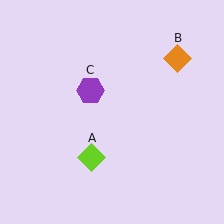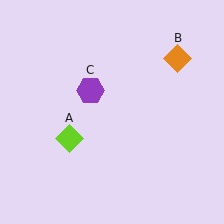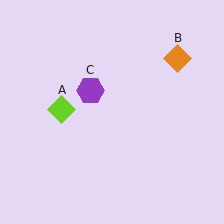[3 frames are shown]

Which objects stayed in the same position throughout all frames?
Orange diamond (object B) and purple hexagon (object C) remained stationary.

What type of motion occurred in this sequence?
The lime diamond (object A) rotated clockwise around the center of the scene.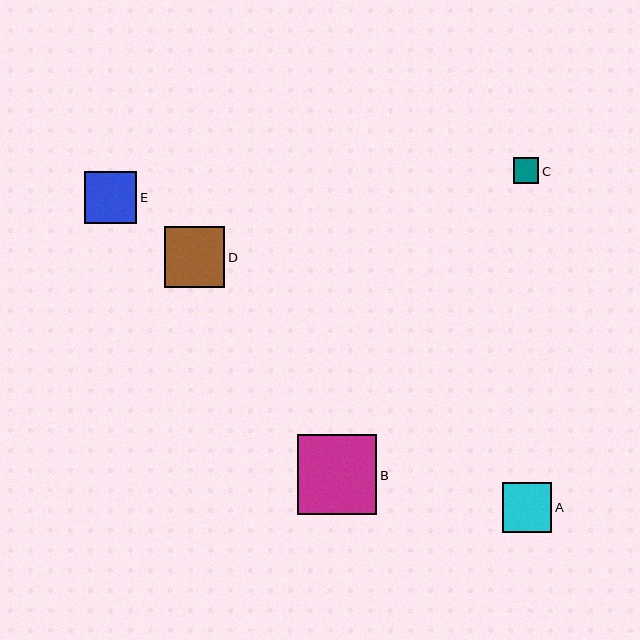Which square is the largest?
Square B is the largest with a size of approximately 79 pixels.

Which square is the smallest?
Square C is the smallest with a size of approximately 25 pixels.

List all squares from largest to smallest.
From largest to smallest: B, D, E, A, C.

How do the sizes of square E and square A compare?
Square E and square A are approximately the same size.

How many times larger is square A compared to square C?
Square A is approximately 1.9 times the size of square C.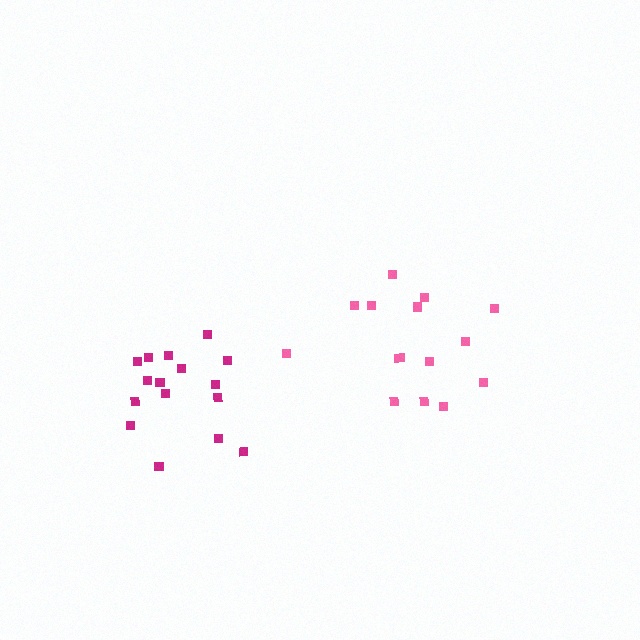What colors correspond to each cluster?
The clusters are colored: magenta, pink.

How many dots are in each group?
Group 1: 16 dots, Group 2: 15 dots (31 total).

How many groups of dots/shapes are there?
There are 2 groups.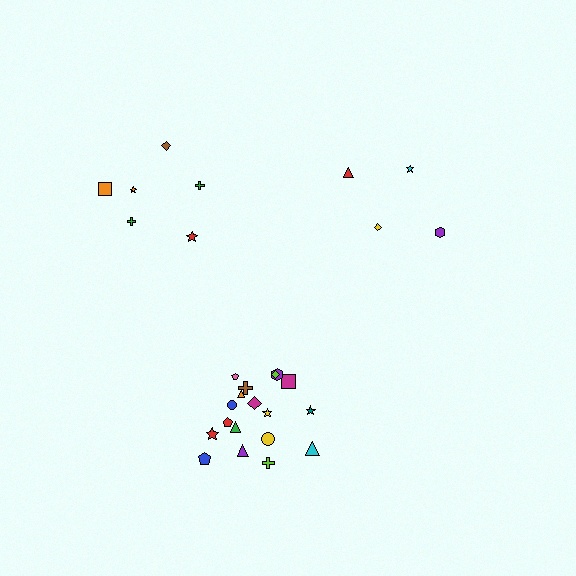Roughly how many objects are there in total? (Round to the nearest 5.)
Roughly 30 objects in total.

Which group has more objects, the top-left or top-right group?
The top-left group.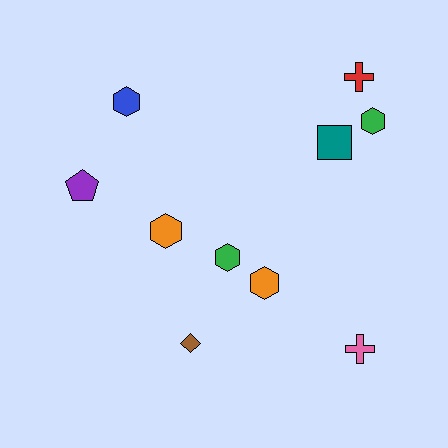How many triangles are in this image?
There are no triangles.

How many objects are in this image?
There are 10 objects.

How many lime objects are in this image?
There are no lime objects.